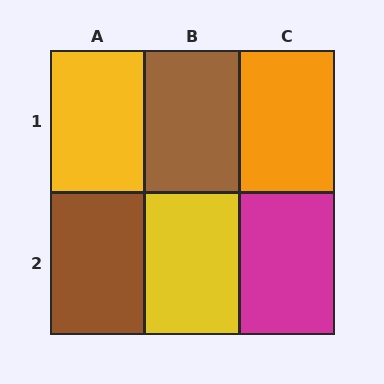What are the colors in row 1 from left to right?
Yellow, brown, orange.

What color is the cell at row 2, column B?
Yellow.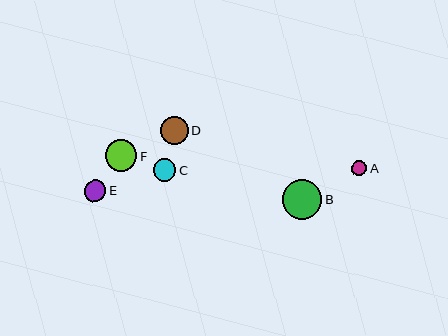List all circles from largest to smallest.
From largest to smallest: B, F, D, C, E, A.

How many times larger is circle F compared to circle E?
Circle F is approximately 1.5 times the size of circle E.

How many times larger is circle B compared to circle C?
Circle B is approximately 1.8 times the size of circle C.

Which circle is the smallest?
Circle A is the smallest with a size of approximately 15 pixels.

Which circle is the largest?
Circle B is the largest with a size of approximately 39 pixels.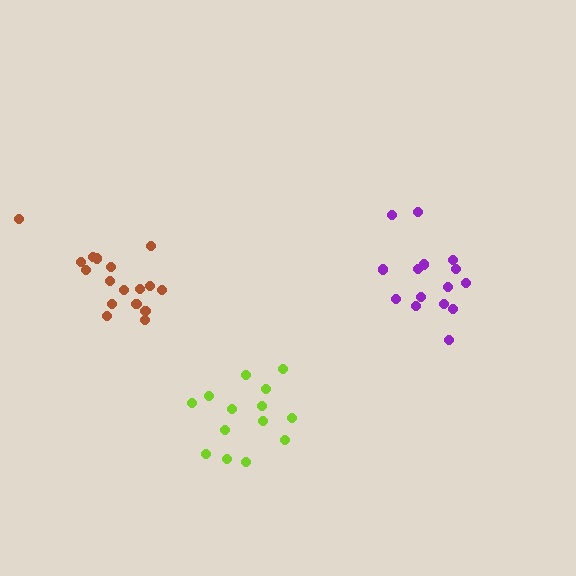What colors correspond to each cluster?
The clusters are colored: lime, purple, brown.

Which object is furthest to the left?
The brown cluster is leftmost.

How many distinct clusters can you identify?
There are 3 distinct clusters.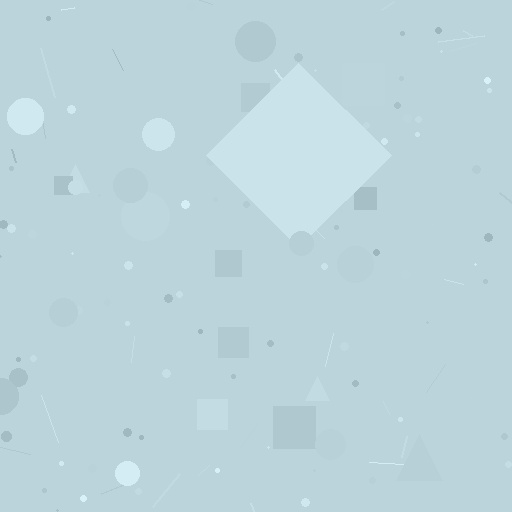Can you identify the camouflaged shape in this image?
The camouflaged shape is a diamond.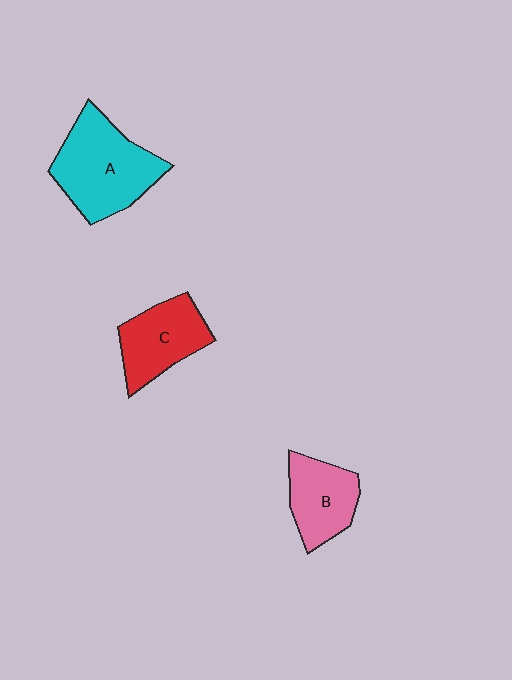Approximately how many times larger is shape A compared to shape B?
Approximately 1.6 times.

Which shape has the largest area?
Shape A (cyan).